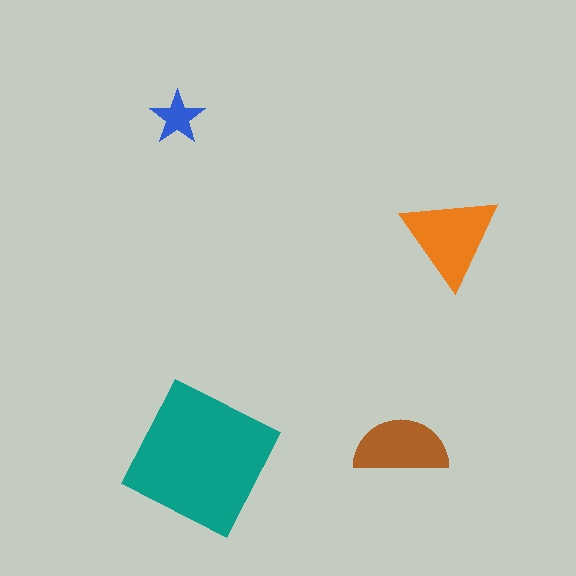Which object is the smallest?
The blue star.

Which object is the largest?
The teal square.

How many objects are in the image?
There are 4 objects in the image.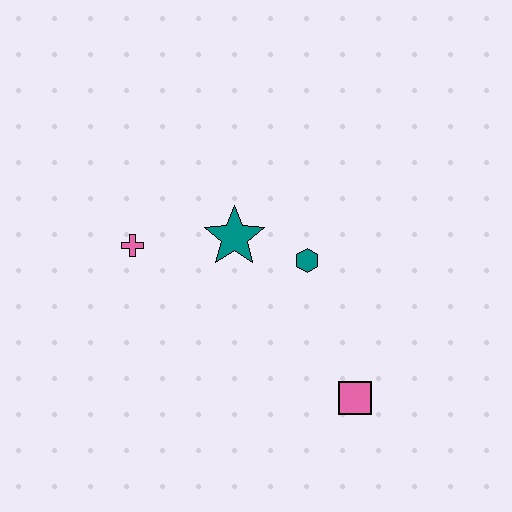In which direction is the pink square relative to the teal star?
The pink square is below the teal star.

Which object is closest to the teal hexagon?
The teal star is closest to the teal hexagon.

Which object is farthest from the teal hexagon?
The pink cross is farthest from the teal hexagon.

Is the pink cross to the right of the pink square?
No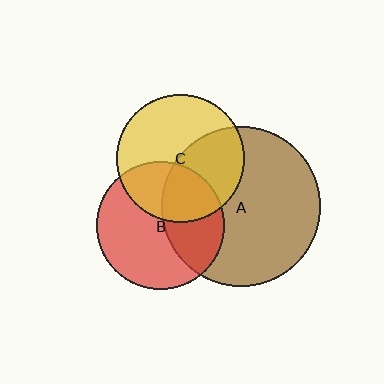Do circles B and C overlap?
Yes.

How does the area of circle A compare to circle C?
Approximately 1.6 times.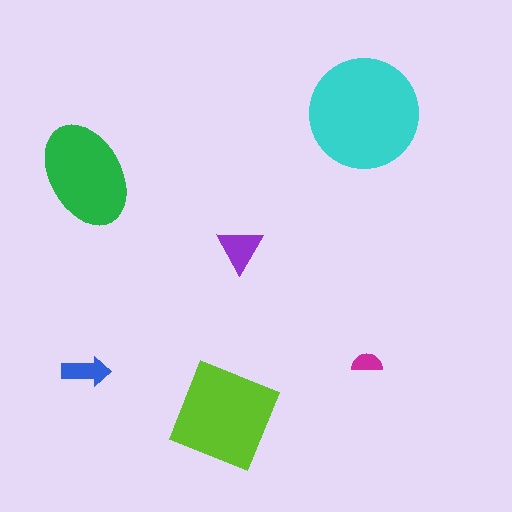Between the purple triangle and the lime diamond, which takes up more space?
The lime diamond.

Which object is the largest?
The cyan circle.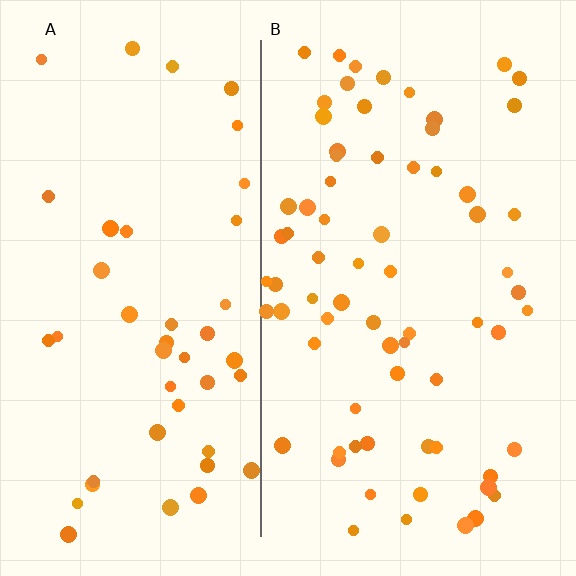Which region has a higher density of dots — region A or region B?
B (the right).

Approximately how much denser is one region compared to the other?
Approximately 1.5× — region B over region A.